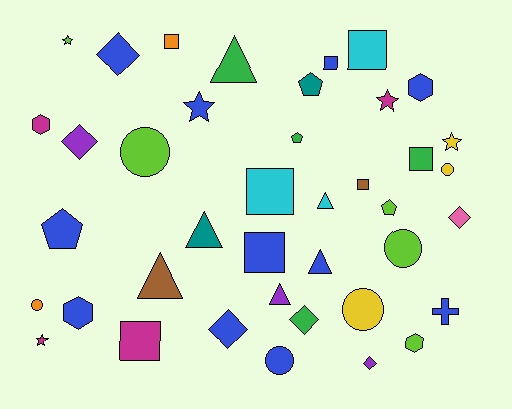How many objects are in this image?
There are 40 objects.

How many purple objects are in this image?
There are 3 purple objects.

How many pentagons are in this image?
There are 4 pentagons.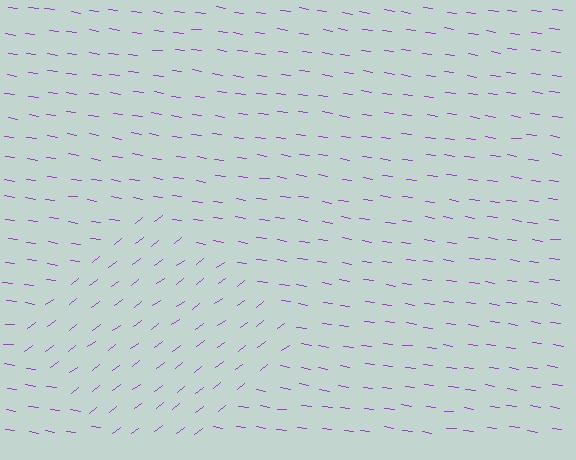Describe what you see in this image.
The image is filled with small purple line segments. A diamond region in the image has lines oriented differently from the surrounding lines, creating a visible texture boundary.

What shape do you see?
I see a diamond.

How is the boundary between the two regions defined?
The boundary is defined purely by a change in line orientation (approximately 45 degrees difference). All lines are the same color and thickness.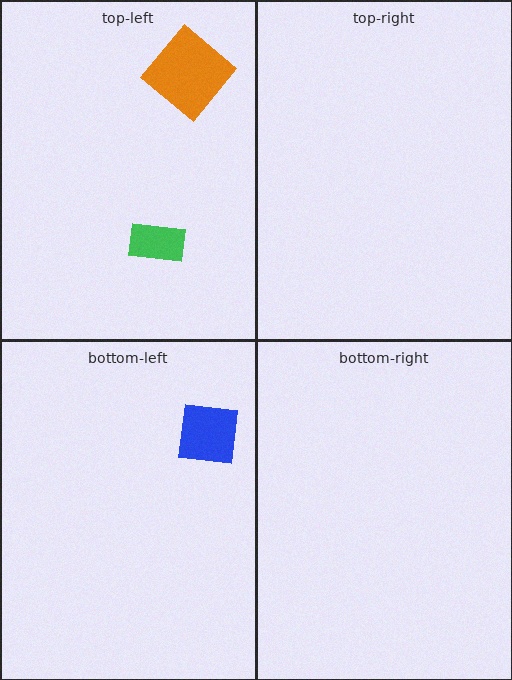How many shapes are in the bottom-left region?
1.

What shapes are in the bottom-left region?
The blue square.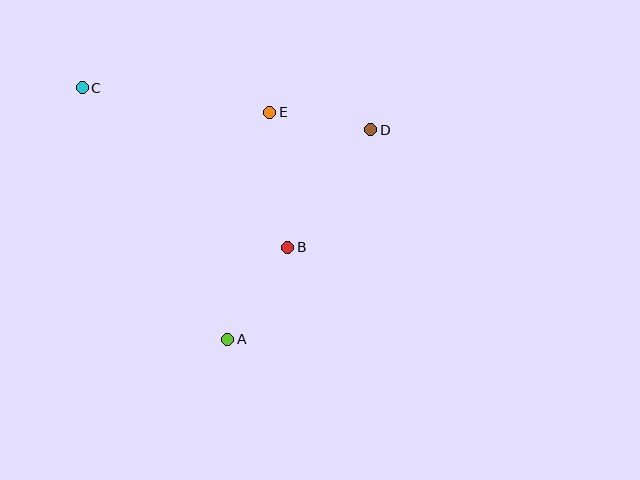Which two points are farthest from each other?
Points C and D are farthest from each other.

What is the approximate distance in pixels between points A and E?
The distance between A and E is approximately 231 pixels.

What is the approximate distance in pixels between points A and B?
The distance between A and B is approximately 110 pixels.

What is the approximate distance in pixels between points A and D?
The distance between A and D is approximately 254 pixels.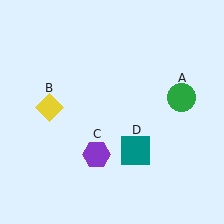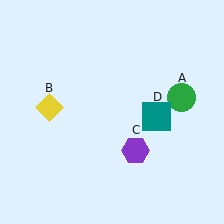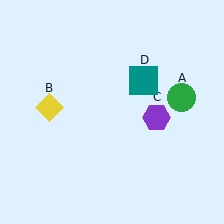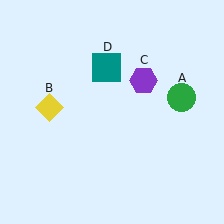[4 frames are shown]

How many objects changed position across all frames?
2 objects changed position: purple hexagon (object C), teal square (object D).